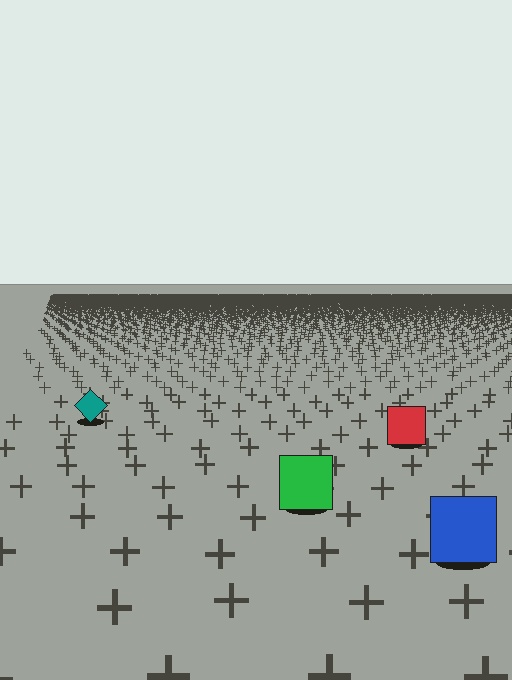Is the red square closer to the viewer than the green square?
No. The green square is closer — you can tell from the texture gradient: the ground texture is coarser near it.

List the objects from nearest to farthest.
From nearest to farthest: the blue square, the green square, the red square, the teal diamond.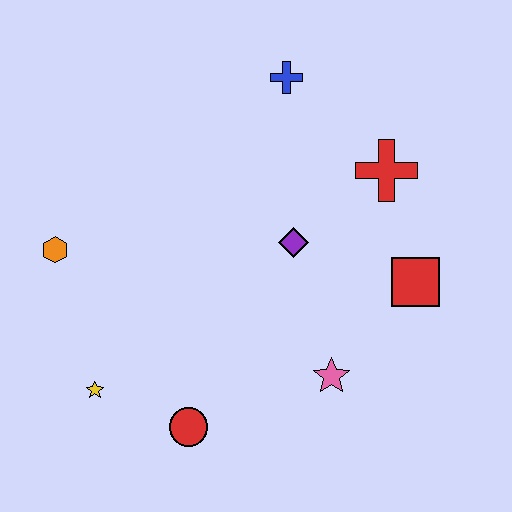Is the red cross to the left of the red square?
Yes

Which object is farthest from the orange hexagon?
The red square is farthest from the orange hexagon.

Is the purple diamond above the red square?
Yes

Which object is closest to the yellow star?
The red circle is closest to the yellow star.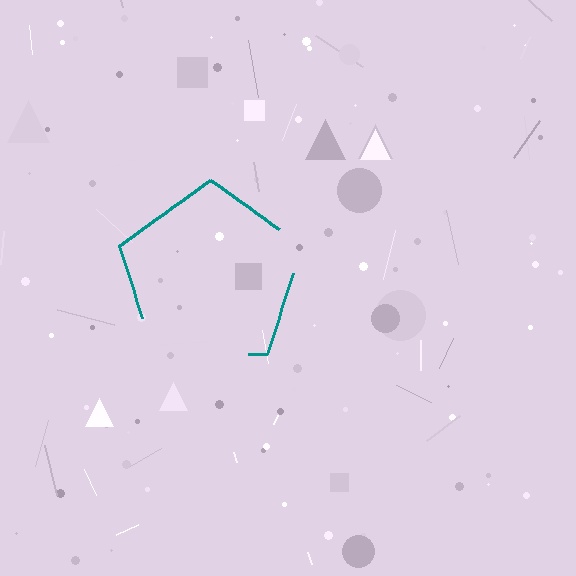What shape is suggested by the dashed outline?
The dashed outline suggests a pentagon.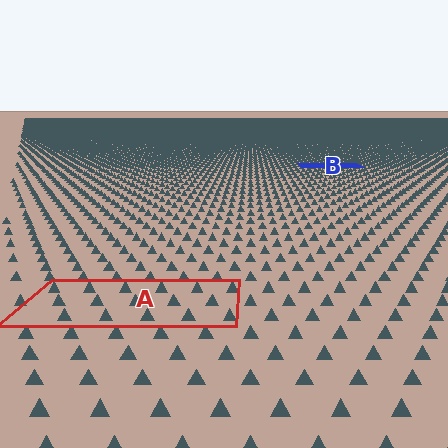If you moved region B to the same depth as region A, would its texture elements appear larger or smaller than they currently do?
They would appear larger. At a closer depth, the same texture elements are projected at a bigger on-screen size.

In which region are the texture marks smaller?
The texture marks are smaller in region B, because it is farther away.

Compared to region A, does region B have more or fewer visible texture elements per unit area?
Region B has more texture elements per unit area — they are packed more densely because it is farther away.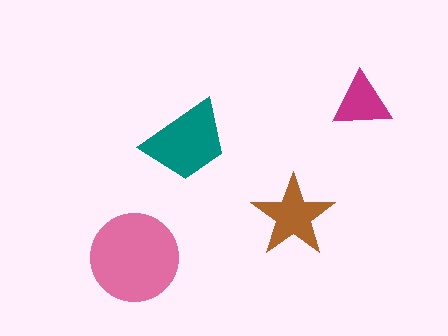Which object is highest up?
The magenta triangle is topmost.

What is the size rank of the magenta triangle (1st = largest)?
4th.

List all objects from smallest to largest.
The magenta triangle, the brown star, the teal trapezoid, the pink circle.